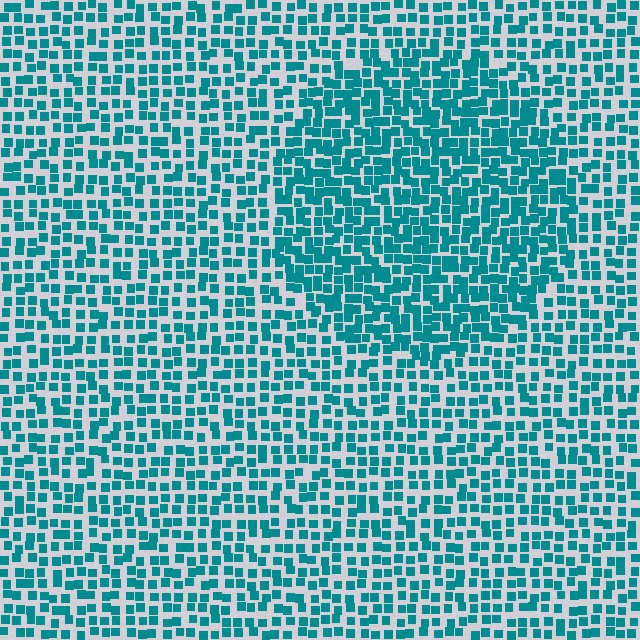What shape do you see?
I see a circle.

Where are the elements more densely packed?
The elements are more densely packed inside the circle boundary.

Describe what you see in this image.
The image contains small teal elements arranged at two different densities. A circle-shaped region is visible where the elements are more densely packed than the surrounding area.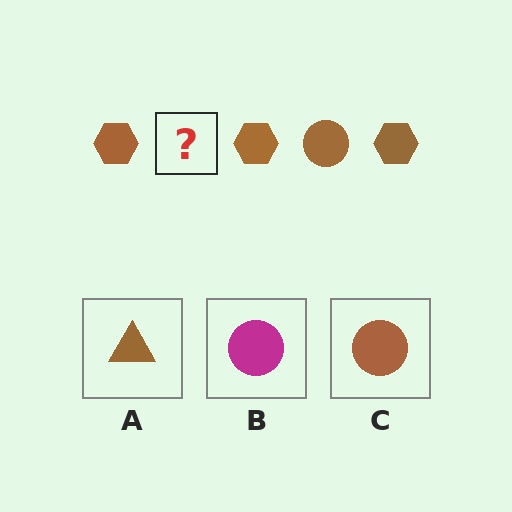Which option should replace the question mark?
Option C.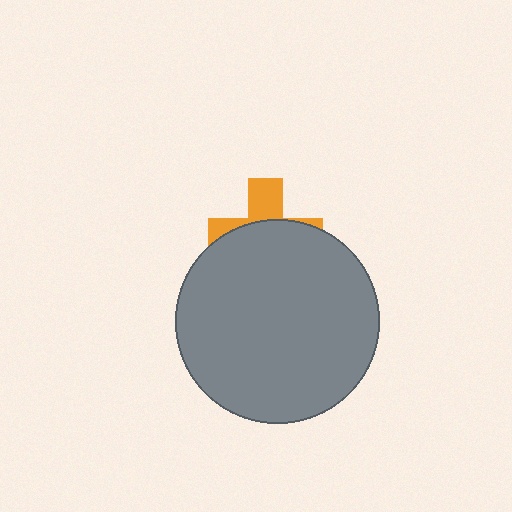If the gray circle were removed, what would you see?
You would see the complete orange cross.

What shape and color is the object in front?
The object in front is a gray circle.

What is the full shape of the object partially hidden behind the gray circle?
The partially hidden object is an orange cross.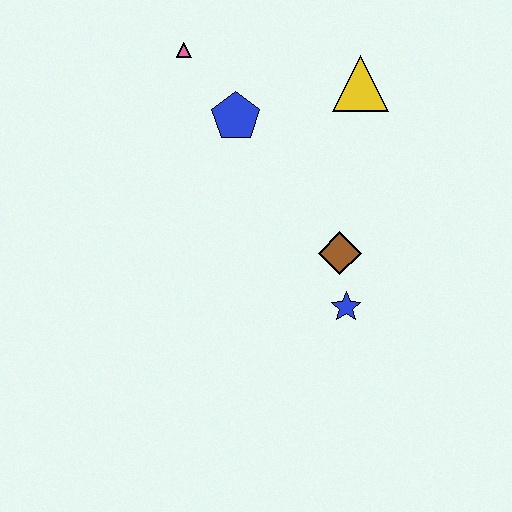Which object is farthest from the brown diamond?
The pink triangle is farthest from the brown diamond.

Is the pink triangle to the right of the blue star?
No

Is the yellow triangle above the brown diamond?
Yes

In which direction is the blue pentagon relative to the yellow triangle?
The blue pentagon is to the left of the yellow triangle.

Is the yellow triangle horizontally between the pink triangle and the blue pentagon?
No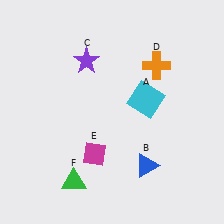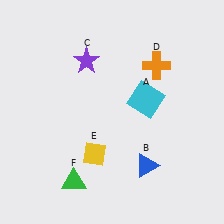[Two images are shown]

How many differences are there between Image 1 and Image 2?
There is 1 difference between the two images.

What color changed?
The diamond (E) changed from magenta in Image 1 to yellow in Image 2.